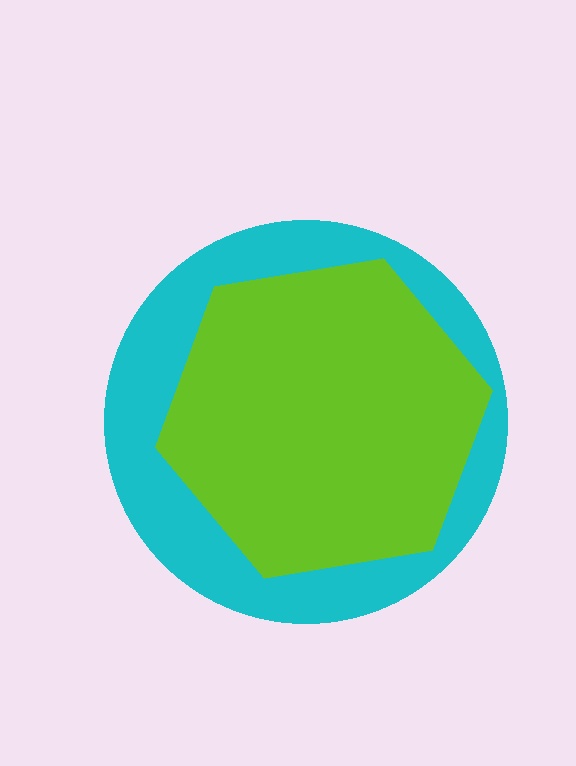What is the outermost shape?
The cyan circle.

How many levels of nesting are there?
2.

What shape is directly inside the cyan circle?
The lime hexagon.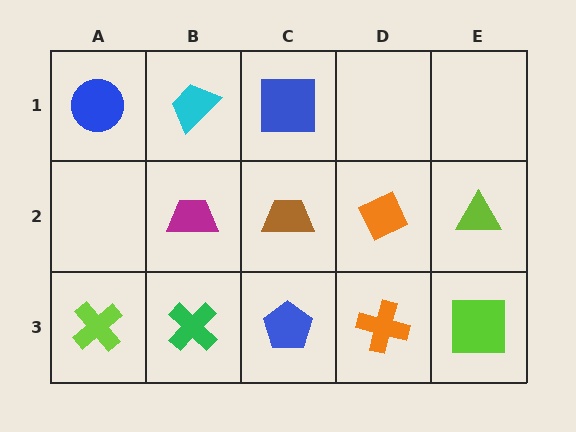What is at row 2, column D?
An orange diamond.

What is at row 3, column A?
A lime cross.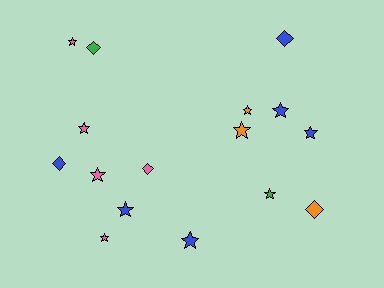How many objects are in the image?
There are 16 objects.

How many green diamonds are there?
There is 1 green diamond.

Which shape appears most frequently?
Star, with 11 objects.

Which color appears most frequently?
Blue, with 6 objects.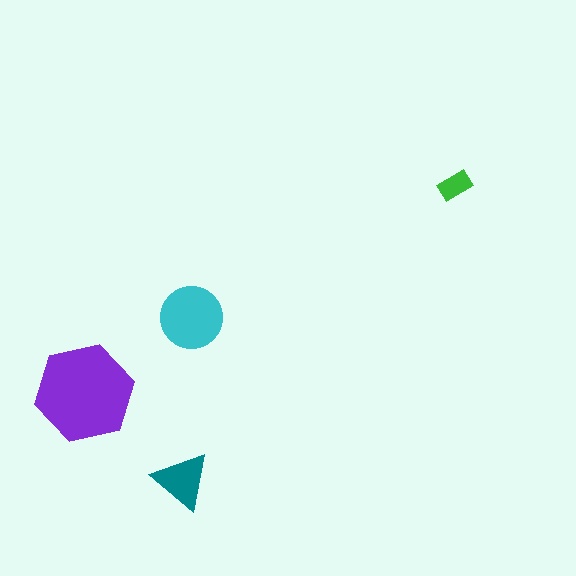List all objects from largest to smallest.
The purple hexagon, the cyan circle, the teal triangle, the green rectangle.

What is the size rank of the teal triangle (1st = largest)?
3rd.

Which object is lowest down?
The teal triangle is bottommost.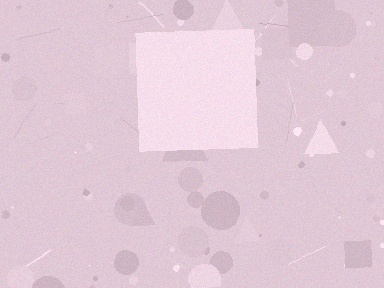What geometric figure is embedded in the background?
A square is embedded in the background.